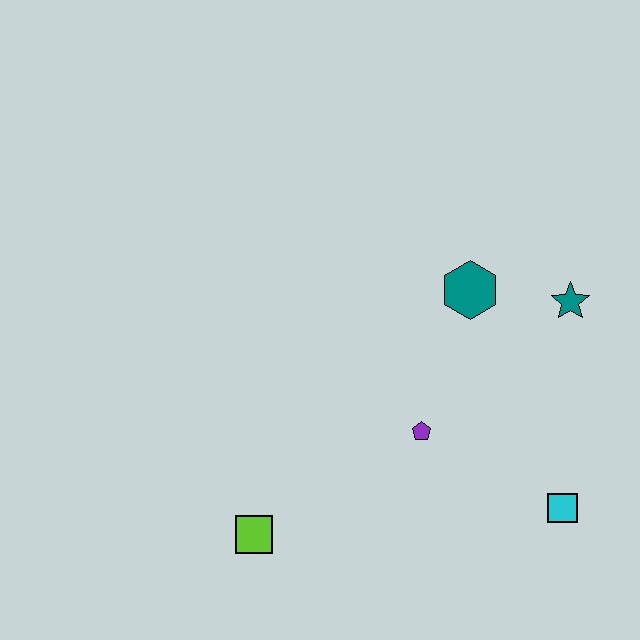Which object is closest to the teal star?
The teal hexagon is closest to the teal star.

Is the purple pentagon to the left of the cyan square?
Yes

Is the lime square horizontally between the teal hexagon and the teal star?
No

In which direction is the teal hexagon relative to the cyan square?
The teal hexagon is above the cyan square.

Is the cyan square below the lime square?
No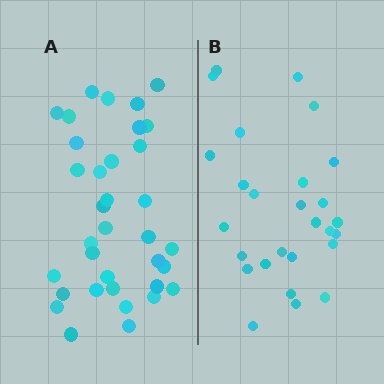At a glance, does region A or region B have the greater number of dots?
Region A (the left region) has more dots.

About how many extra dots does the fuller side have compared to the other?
Region A has roughly 8 or so more dots than region B.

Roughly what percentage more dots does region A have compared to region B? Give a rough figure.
About 30% more.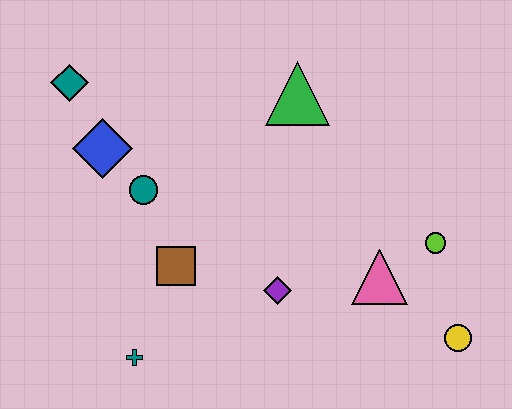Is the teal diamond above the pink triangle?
Yes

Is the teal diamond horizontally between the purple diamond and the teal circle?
No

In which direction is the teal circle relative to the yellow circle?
The teal circle is to the left of the yellow circle.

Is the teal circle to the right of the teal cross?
Yes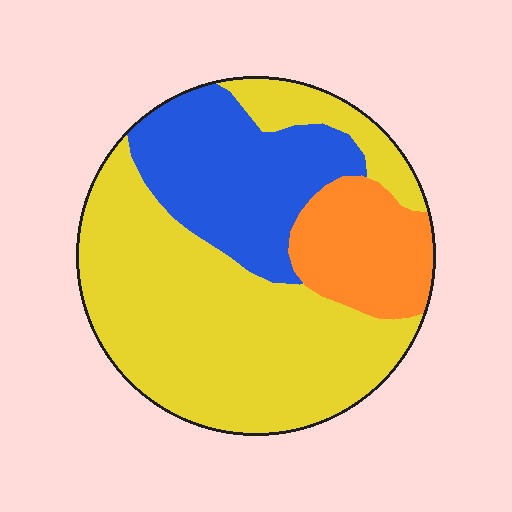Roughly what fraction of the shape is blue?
Blue takes up about one quarter (1/4) of the shape.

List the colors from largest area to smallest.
From largest to smallest: yellow, blue, orange.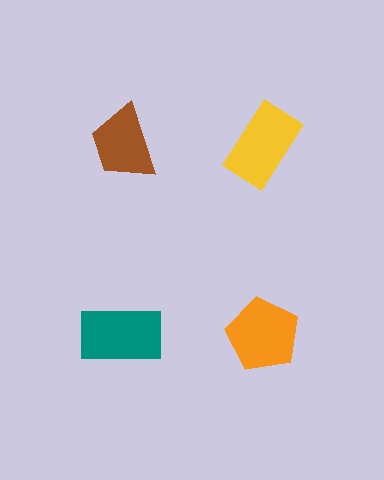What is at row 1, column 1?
A brown trapezoid.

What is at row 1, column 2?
A yellow rectangle.